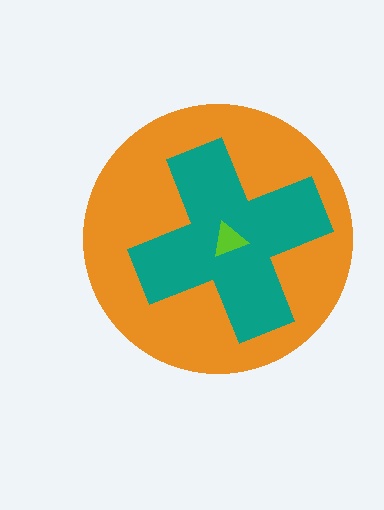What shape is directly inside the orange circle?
The teal cross.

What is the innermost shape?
The lime triangle.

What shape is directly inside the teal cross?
The lime triangle.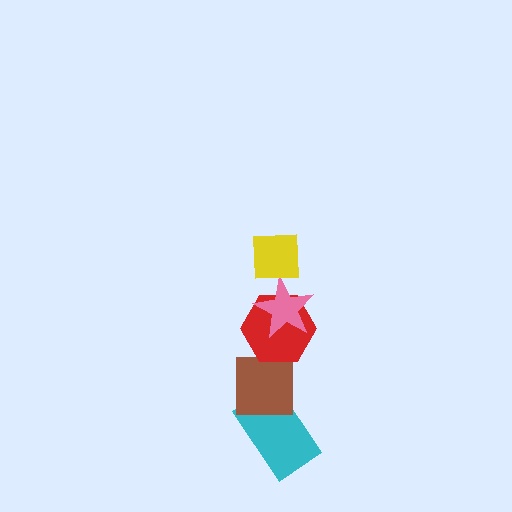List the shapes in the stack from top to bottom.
From top to bottom: the yellow square, the pink star, the red hexagon, the brown square, the cyan rectangle.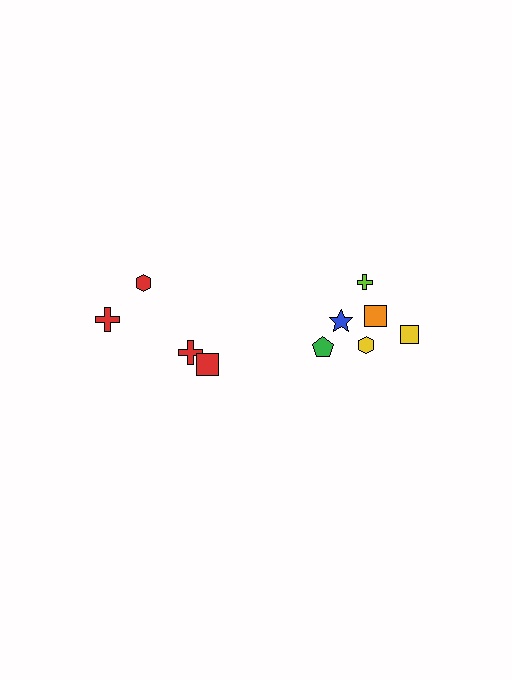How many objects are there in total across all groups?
There are 10 objects.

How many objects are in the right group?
There are 6 objects.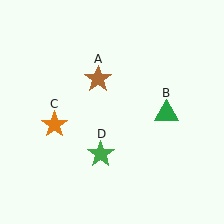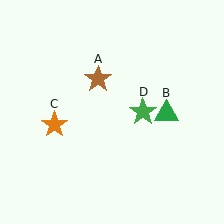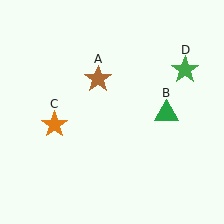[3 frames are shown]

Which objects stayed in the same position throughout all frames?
Brown star (object A) and green triangle (object B) and orange star (object C) remained stationary.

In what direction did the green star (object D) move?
The green star (object D) moved up and to the right.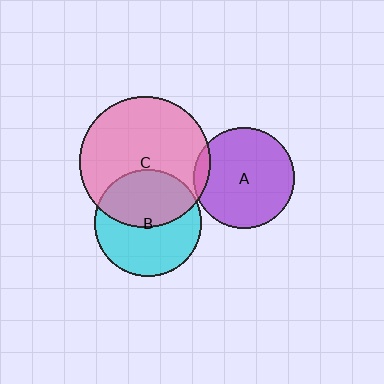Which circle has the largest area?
Circle C (pink).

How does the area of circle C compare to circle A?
Approximately 1.7 times.